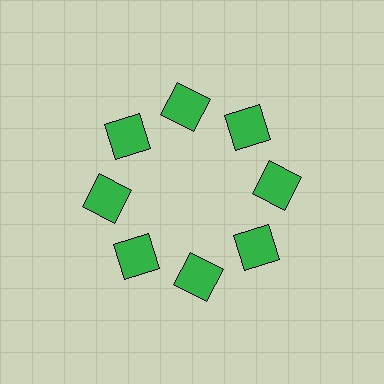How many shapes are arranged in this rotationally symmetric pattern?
There are 8 shapes, arranged in 8 groups of 1.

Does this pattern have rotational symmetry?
Yes, this pattern has 8-fold rotational symmetry. It looks the same after rotating 45 degrees around the center.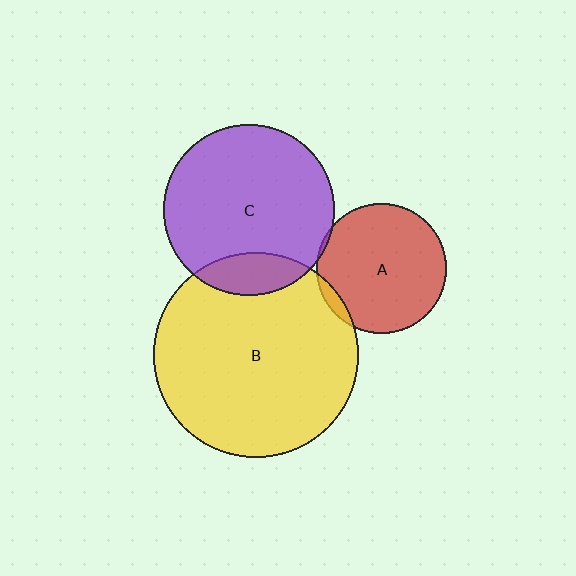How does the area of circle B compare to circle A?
Approximately 2.5 times.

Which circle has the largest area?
Circle B (yellow).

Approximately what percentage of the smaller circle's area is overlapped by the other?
Approximately 15%.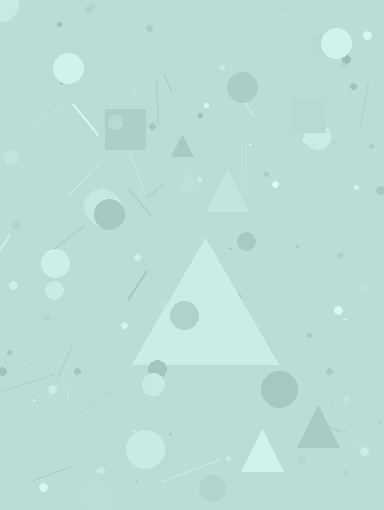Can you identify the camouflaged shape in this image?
The camouflaged shape is a triangle.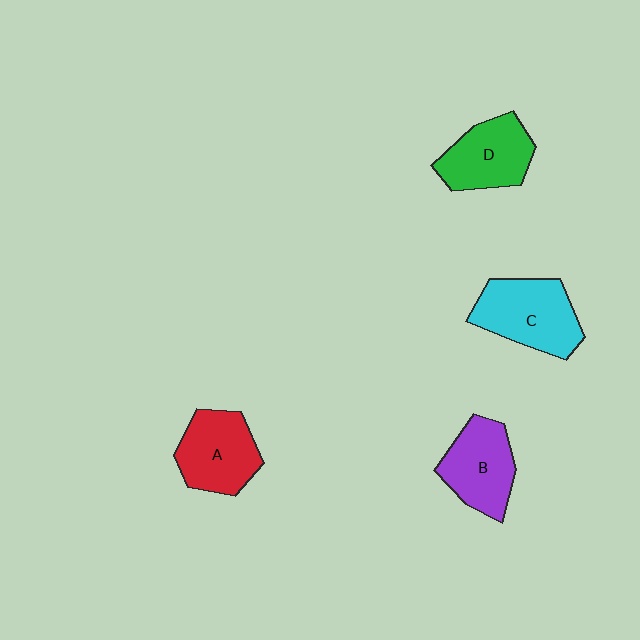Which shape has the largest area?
Shape C (cyan).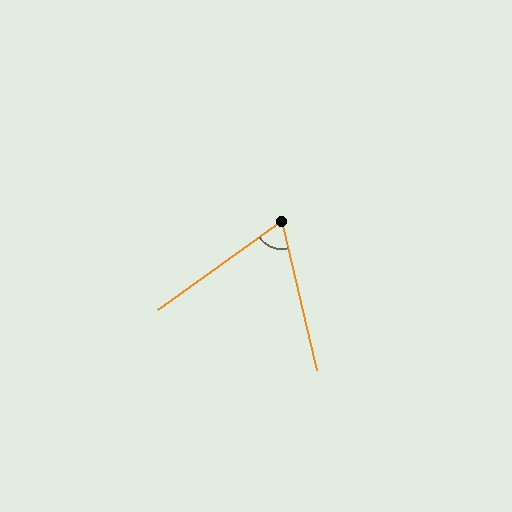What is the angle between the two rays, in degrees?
Approximately 68 degrees.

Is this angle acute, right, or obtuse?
It is acute.